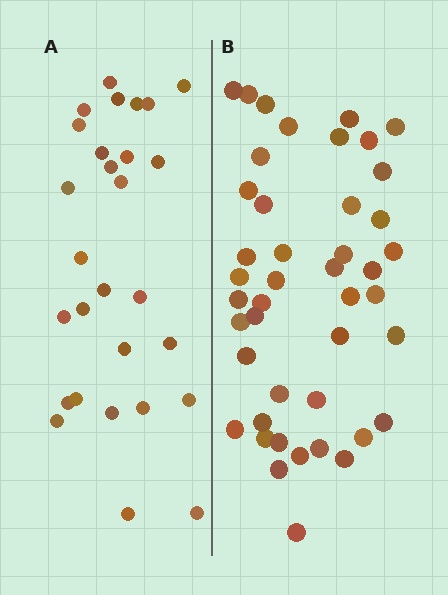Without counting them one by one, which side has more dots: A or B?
Region B (the right region) has more dots.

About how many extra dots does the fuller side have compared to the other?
Region B has approximately 15 more dots than region A.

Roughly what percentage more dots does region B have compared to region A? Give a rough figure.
About 55% more.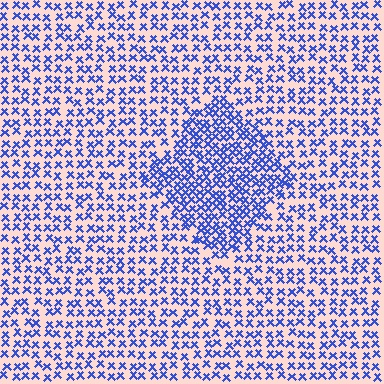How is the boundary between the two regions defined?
The boundary is defined by a change in element density (approximately 1.8x ratio). All elements are the same color, size, and shape.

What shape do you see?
I see a diamond.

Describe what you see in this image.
The image contains small blue elements arranged at two different densities. A diamond-shaped region is visible where the elements are more densely packed than the surrounding area.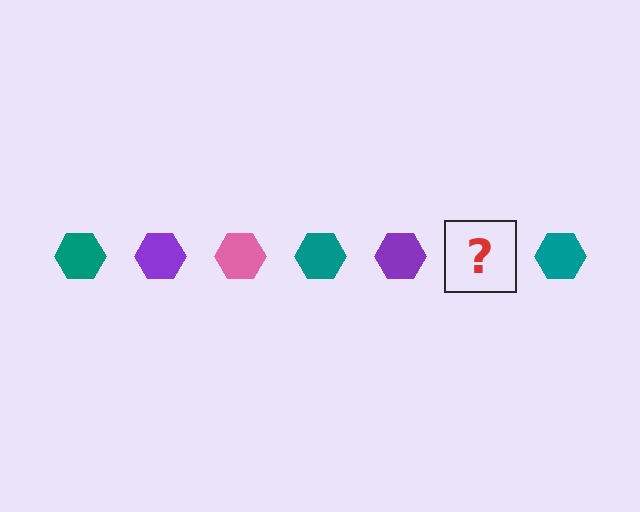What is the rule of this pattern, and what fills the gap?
The rule is that the pattern cycles through teal, purple, pink hexagons. The gap should be filled with a pink hexagon.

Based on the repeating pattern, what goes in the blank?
The blank should be a pink hexagon.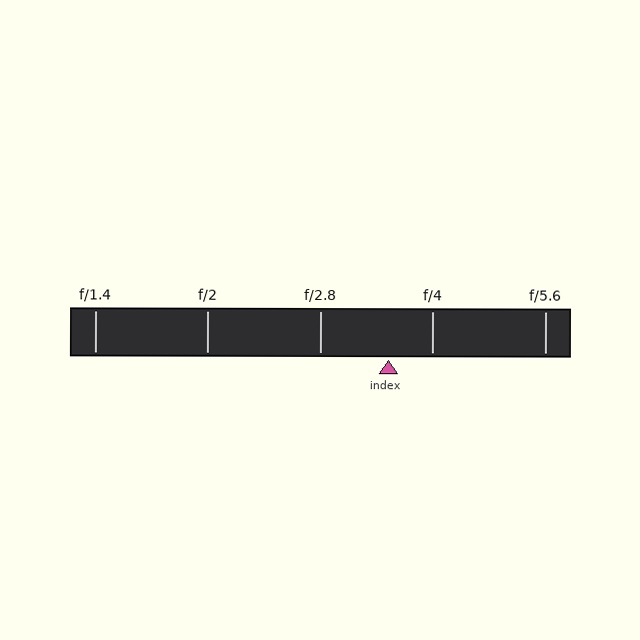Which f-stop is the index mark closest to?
The index mark is closest to f/4.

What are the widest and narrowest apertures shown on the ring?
The widest aperture shown is f/1.4 and the narrowest is f/5.6.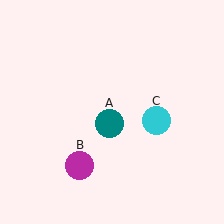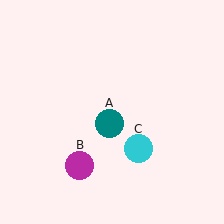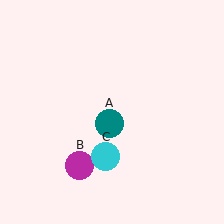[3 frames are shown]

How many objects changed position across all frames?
1 object changed position: cyan circle (object C).